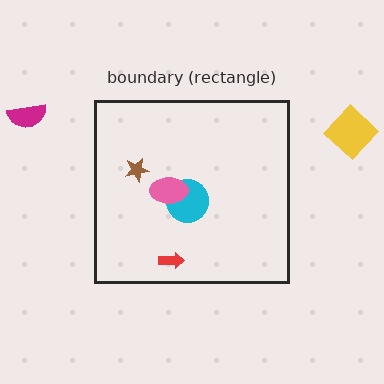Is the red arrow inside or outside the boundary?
Inside.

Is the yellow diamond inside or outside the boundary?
Outside.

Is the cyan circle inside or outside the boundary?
Inside.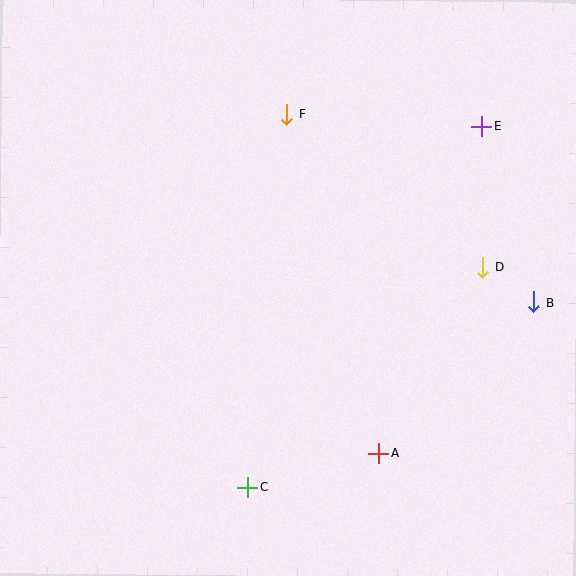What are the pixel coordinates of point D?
Point D is at (483, 267).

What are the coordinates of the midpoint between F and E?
The midpoint between F and E is at (384, 120).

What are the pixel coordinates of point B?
Point B is at (534, 302).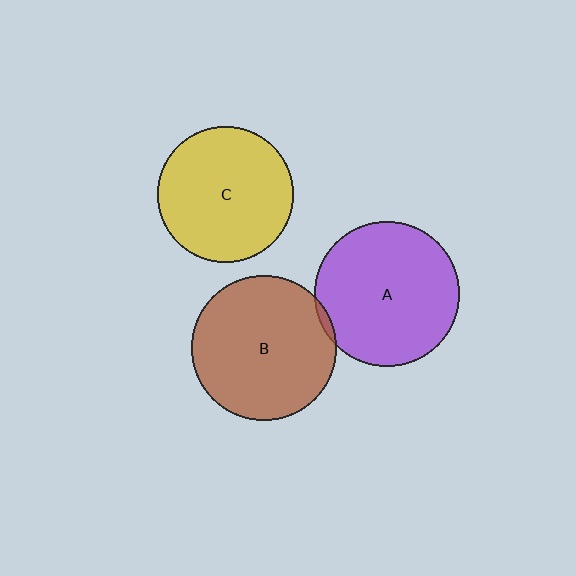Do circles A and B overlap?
Yes.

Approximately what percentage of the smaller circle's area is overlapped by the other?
Approximately 5%.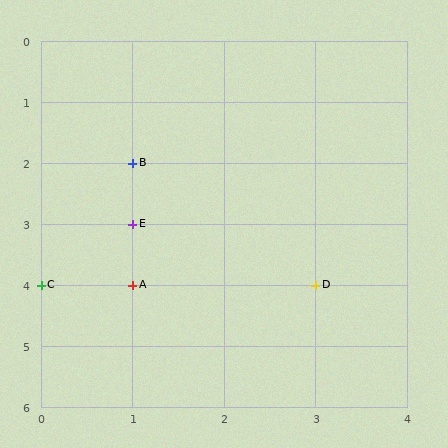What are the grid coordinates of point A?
Point A is at grid coordinates (1, 4).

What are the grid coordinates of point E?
Point E is at grid coordinates (1, 3).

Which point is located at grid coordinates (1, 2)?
Point B is at (1, 2).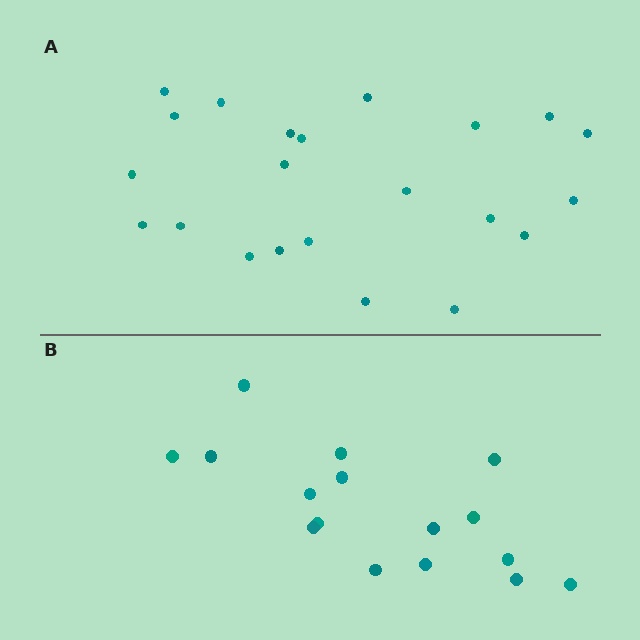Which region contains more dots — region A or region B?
Region A (the top region) has more dots.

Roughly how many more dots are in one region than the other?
Region A has about 6 more dots than region B.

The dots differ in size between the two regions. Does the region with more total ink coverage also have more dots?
No. Region B has more total ink coverage because its dots are larger, but region A actually contains more individual dots. Total area can be misleading — the number of items is what matters here.